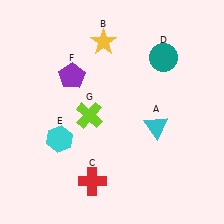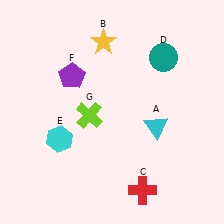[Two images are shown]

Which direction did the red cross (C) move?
The red cross (C) moved right.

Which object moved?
The red cross (C) moved right.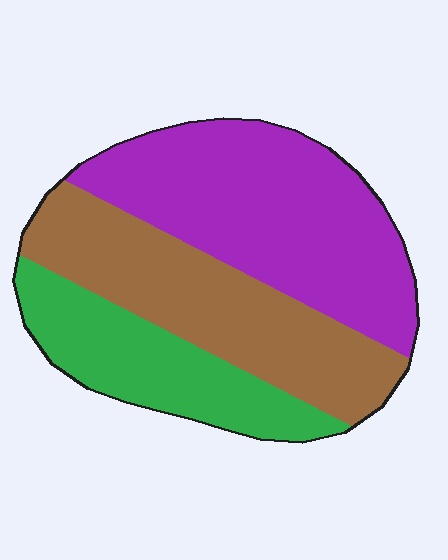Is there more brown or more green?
Brown.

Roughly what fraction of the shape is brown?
Brown takes up between a third and a half of the shape.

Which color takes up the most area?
Purple, at roughly 40%.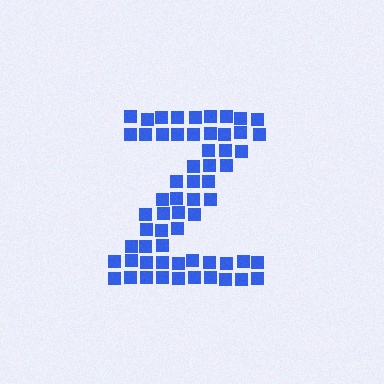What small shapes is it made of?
It is made of small squares.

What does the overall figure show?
The overall figure shows the letter Z.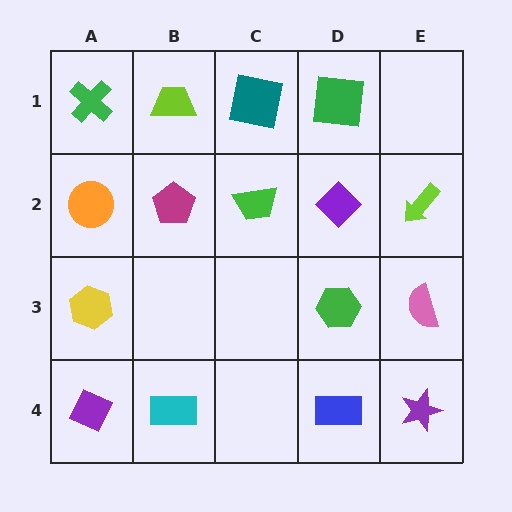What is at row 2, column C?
A green trapezoid.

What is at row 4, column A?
A purple diamond.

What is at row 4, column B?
A cyan rectangle.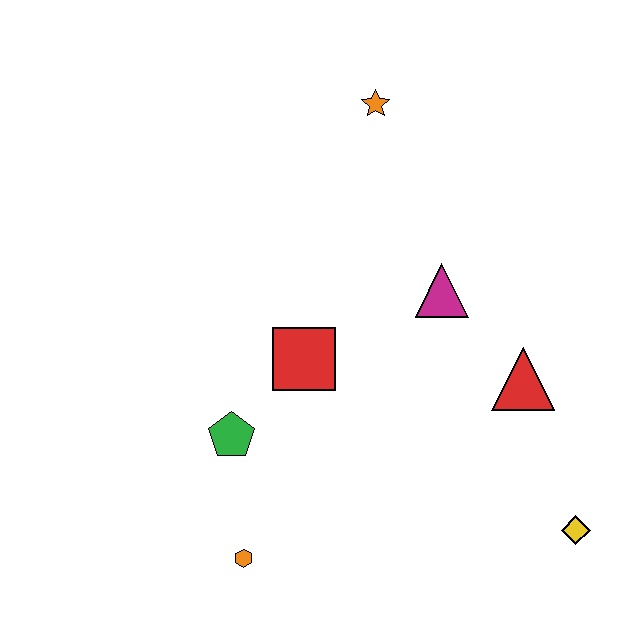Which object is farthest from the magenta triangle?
The orange hexagon is farthest from the magenta triangle.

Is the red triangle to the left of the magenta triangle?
No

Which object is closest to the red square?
The green pentagon is closest to the red square.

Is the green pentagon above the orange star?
No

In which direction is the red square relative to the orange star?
The red square is below the orange star.